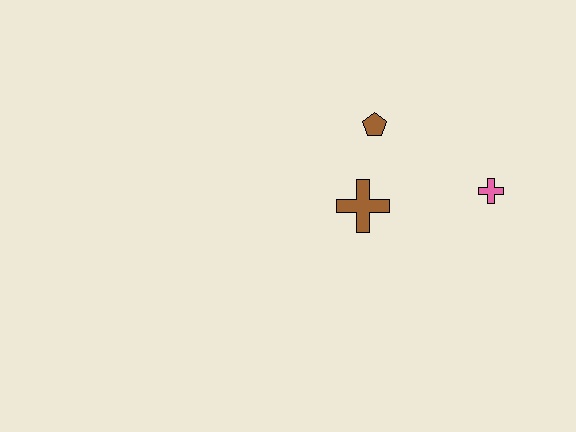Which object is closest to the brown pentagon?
The brown cross is closest to the brown pentagon.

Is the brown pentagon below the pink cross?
No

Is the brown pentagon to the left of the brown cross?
No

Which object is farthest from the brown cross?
The pink cross is farthest from the brown cross.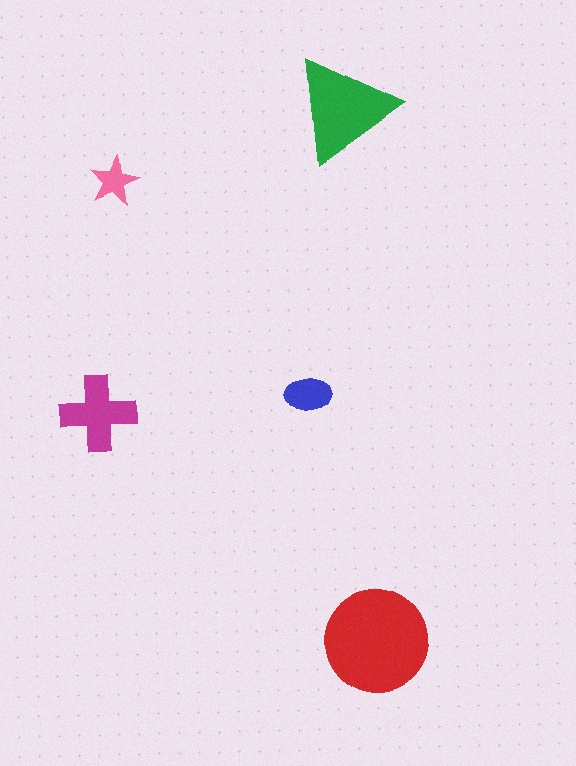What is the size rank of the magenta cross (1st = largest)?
3rd.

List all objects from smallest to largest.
The pink star, the blue ellipse, the magenta cross, the green triangle, the red circle.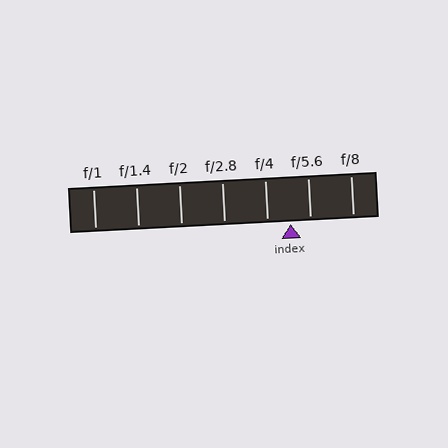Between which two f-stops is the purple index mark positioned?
The index mark is between f/4 and f/5.6.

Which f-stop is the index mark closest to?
The index mark is closest to f/5.6.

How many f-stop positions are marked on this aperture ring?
There are 7 f-stop positions marked.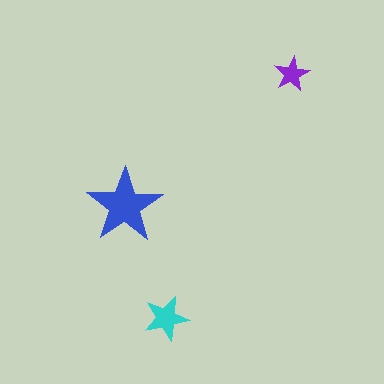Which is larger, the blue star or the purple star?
The blue one.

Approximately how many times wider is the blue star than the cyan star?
About 1.5 times wider.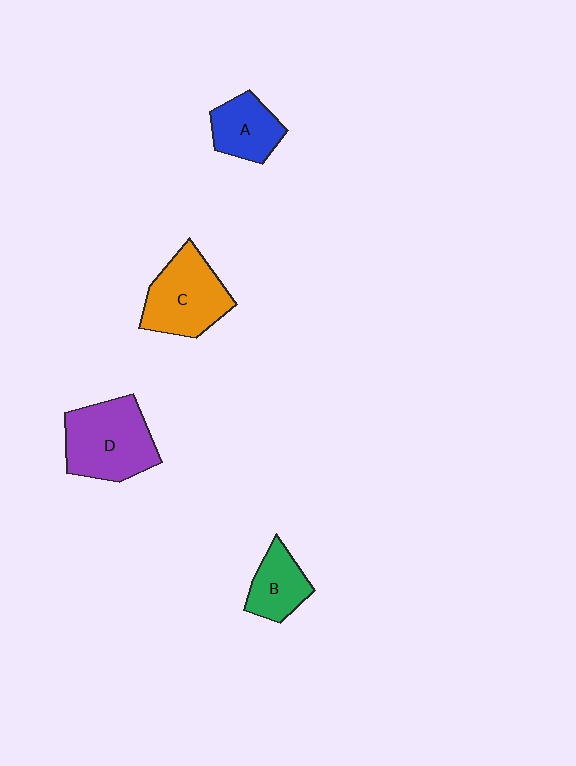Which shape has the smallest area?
Shape B (green).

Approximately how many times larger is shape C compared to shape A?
Approximately 1.5 times.